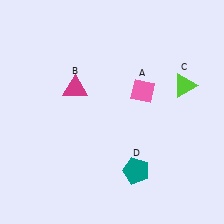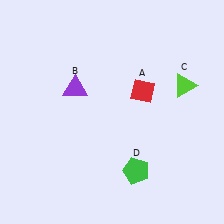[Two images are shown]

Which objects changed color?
A changed from pink to red. B changed from magenta to purple. D changed from teal to green.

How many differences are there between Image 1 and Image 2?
There are 3 differences between the two images.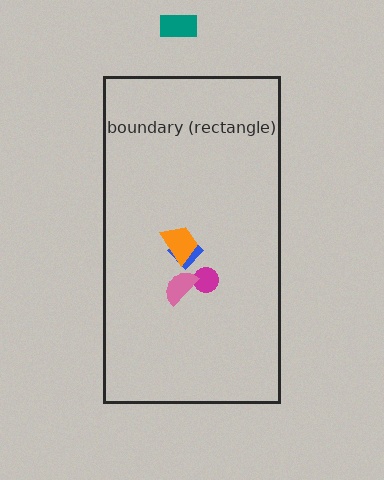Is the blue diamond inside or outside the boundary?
Inside.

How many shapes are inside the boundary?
4 inside, 1 outside.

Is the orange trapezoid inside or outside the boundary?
Inside.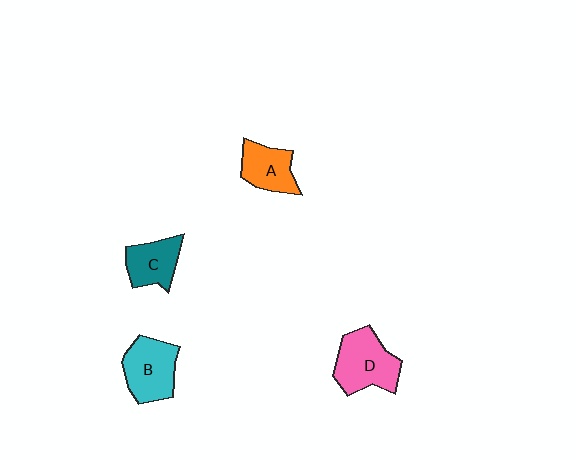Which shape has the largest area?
Shape D (pink).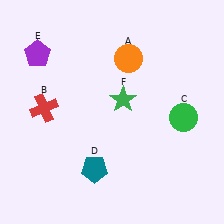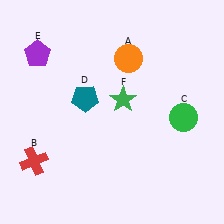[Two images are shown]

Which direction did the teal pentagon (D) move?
The teal pentagon (D) moved up.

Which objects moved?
The objects that moved are: the red cross (B), the teal pentagon (D).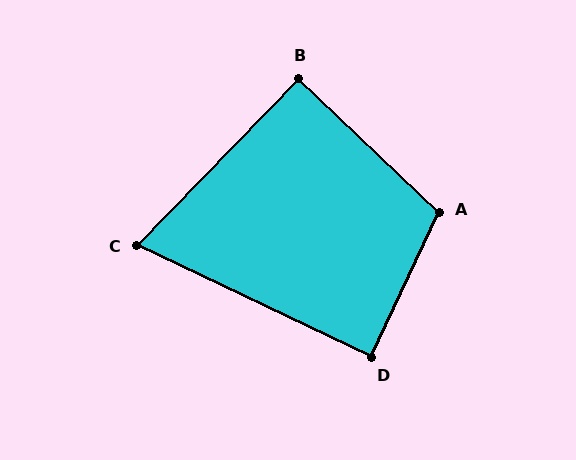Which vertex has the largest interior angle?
A, at approximately 109 degrees.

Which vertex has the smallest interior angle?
C, at approximately 71 degrees.